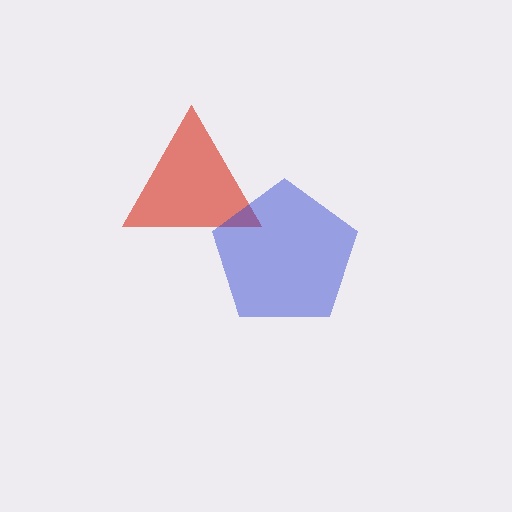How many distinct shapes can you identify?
There are 2 distinct shapes: a red triangle, a blue pentagon.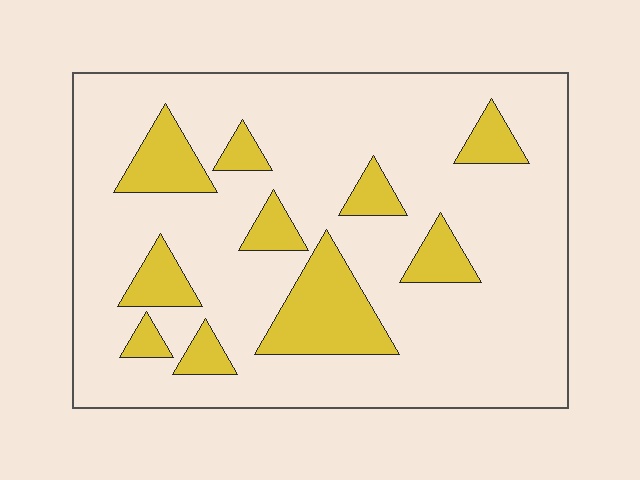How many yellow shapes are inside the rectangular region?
10.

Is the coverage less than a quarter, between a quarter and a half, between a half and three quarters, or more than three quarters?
Less than a quarter.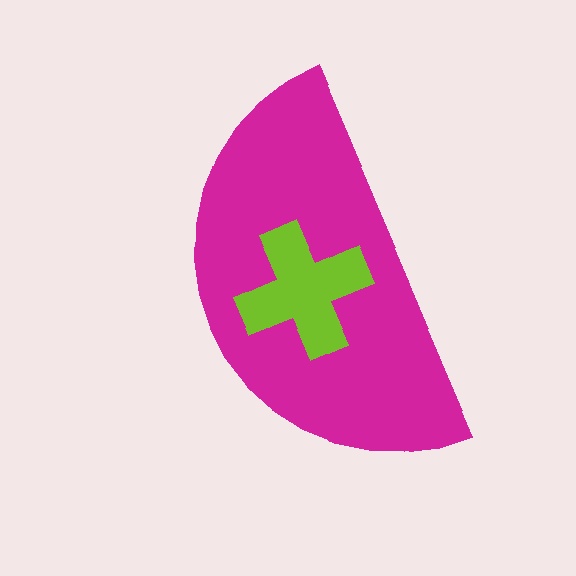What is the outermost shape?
The magenta semicircle.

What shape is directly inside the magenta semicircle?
The lime cross.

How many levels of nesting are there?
2.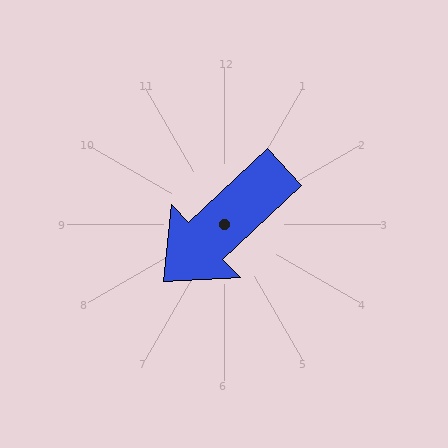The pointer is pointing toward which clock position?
Roughly 8 o'clock.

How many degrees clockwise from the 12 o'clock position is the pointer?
Approximately 227 degrees.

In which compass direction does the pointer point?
Southwest.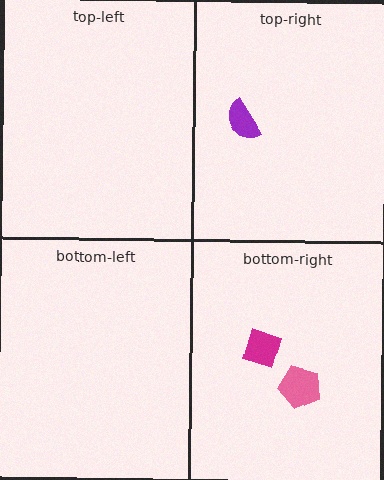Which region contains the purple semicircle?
The top-right region.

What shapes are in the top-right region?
The purple semicircle.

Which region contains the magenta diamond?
The bottom-right region.